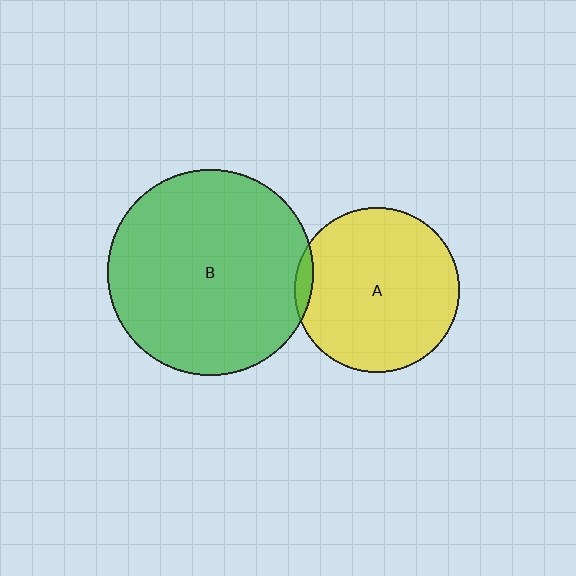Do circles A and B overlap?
Yes.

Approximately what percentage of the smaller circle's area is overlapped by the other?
Approximately 5%.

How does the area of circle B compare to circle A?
Approximately 1.6 times.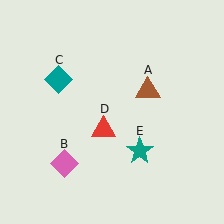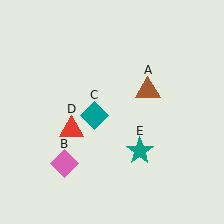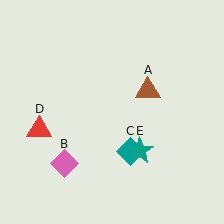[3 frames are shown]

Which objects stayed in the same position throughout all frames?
Brown triangle (object A) and pink diamond (object B) and teal star (object E) remained stationary.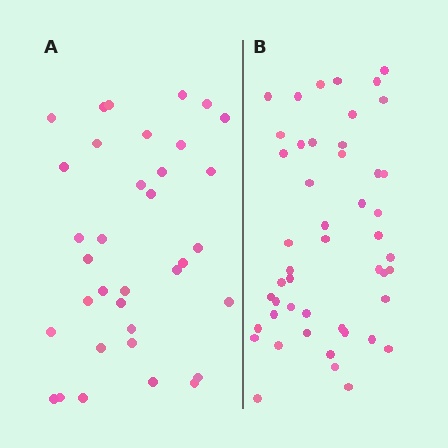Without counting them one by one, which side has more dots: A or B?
Region B (the right region) has more dots.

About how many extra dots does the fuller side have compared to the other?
Region B has approximately 15 more dots than region A.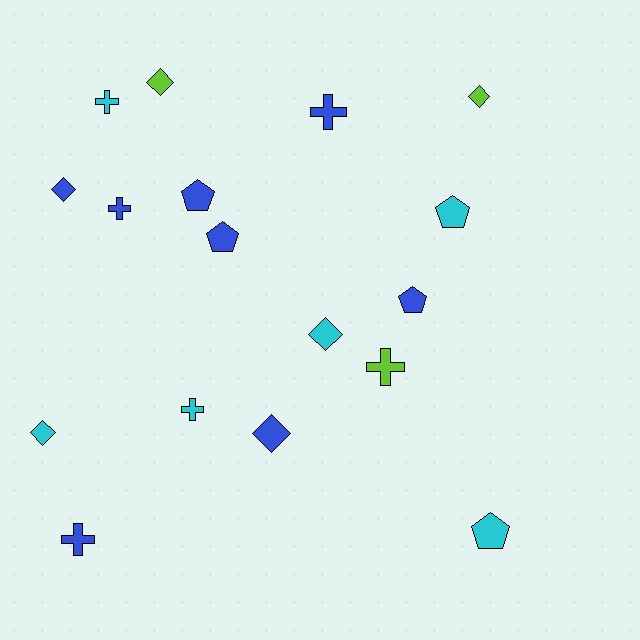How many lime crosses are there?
There is 1 lime cross.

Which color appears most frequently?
Blue, with 8 objects.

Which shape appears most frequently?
Diamond, with 6 objects.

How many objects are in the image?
There are 17 objects.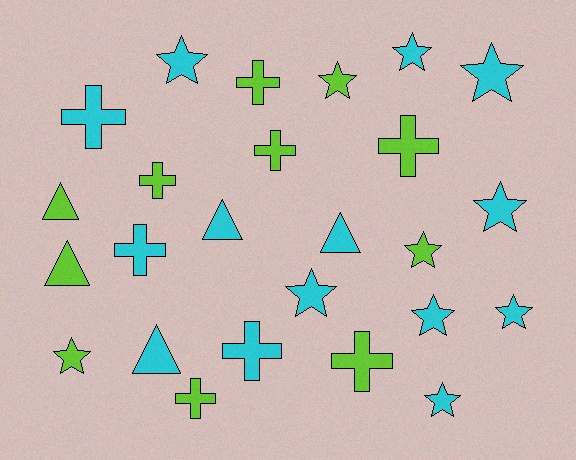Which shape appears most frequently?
Star, with 11 objects.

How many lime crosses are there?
There are 6 lime crosses.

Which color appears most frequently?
Cyan, with 14 objects.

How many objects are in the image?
There are 25 objects.